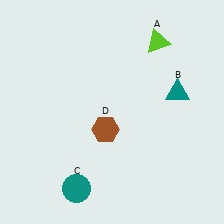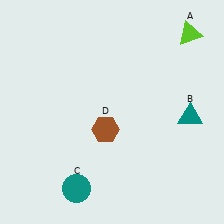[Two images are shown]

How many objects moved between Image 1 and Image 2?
2 objects moved between the two images.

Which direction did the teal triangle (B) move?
The teal triangle (B) moved down.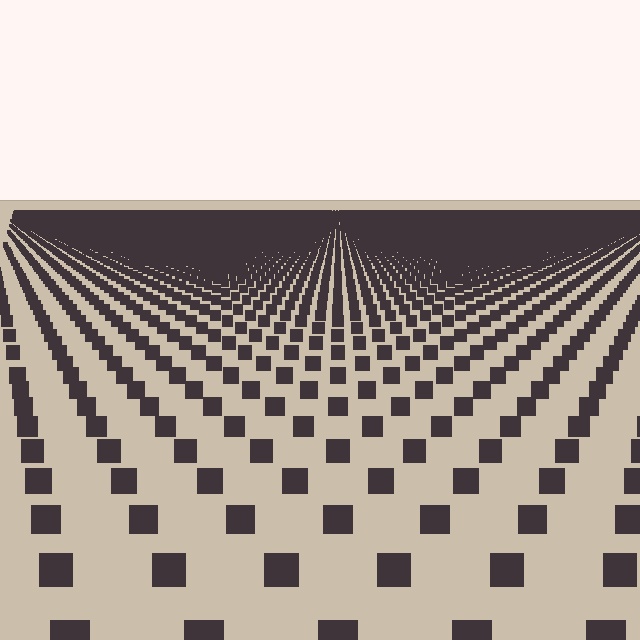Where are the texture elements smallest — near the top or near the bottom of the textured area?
Near the top.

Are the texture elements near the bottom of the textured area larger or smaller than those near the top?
Larger. Near the bottom, elements are closer to the viewer and appear at a bigger on-screen size.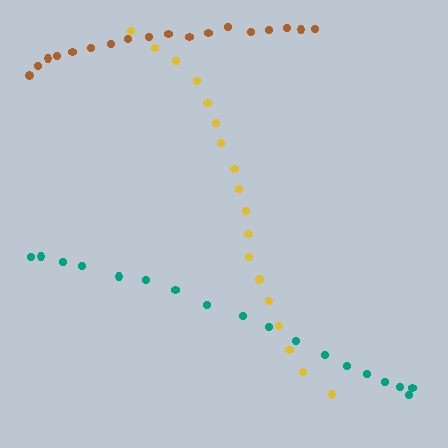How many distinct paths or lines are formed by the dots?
There are 3 distinct paths.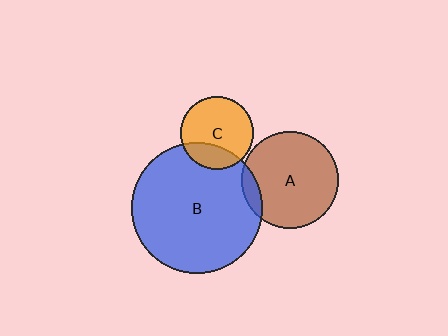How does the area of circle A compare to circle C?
Approximately 1.8 times.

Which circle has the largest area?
Circle B (blue).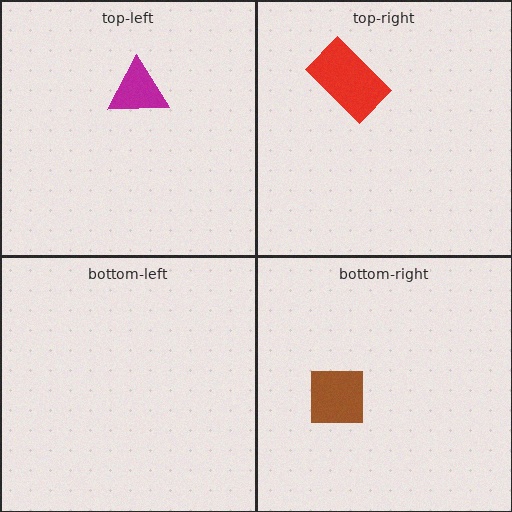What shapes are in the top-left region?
The magenta triangle.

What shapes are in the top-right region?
The red rectangle.